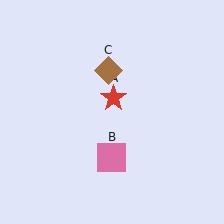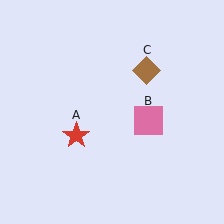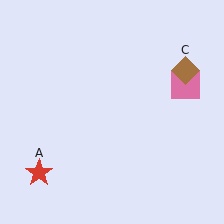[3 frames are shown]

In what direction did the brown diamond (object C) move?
The brown diamond (object C) moved right.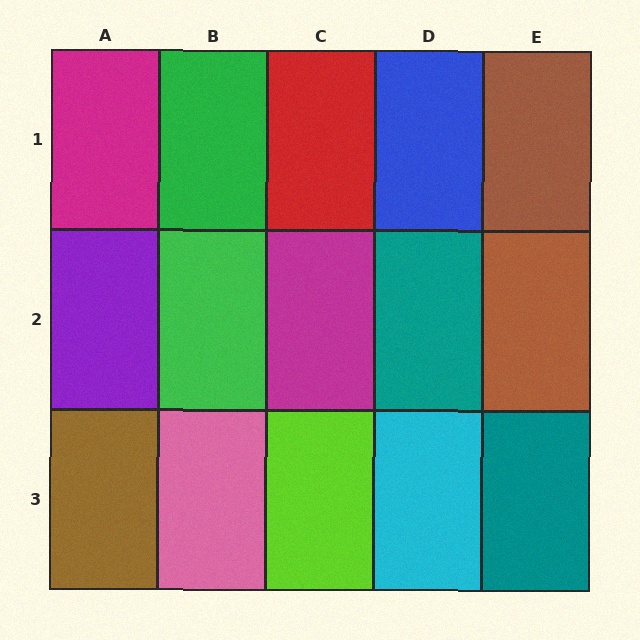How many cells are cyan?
1 cell is cyan.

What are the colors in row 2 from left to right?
Purple, green, magenta, teal, brown.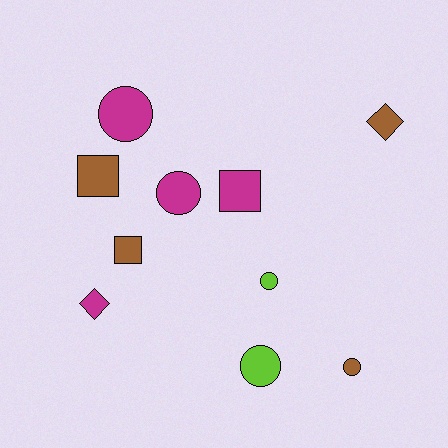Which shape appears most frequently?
Circle, with 5 objects.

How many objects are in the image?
There are 10 objects.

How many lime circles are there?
There are 2 lime circles.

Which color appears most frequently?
Magenta, with 4 objects.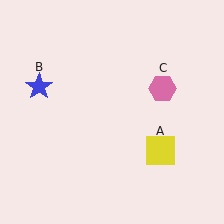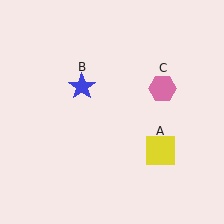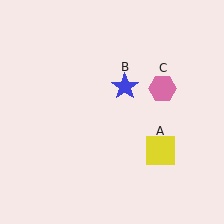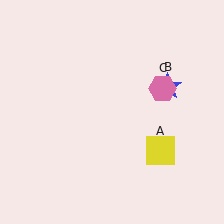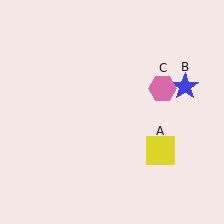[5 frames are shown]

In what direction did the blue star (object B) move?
The blue star (object B) moved right.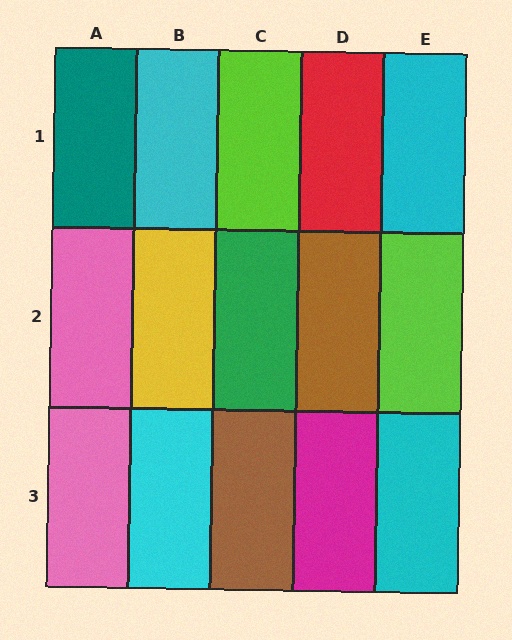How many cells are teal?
1 cell is teal.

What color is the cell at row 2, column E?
Lime.